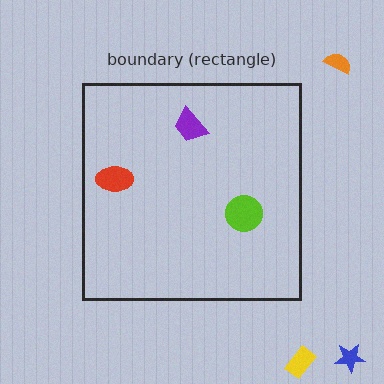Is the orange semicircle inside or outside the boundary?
Outside.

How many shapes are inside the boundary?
3 inside, 3 outside.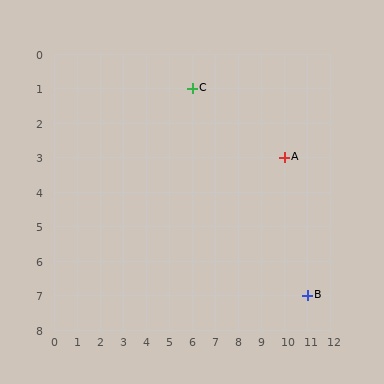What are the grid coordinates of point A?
Point A is at grid coordinates (10, 3).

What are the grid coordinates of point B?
Point B is at grid coordinates (11, 7).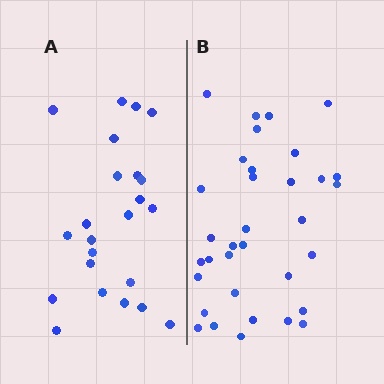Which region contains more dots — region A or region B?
Region B (the right region) has more dots.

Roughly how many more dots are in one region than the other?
Region B has roughly 12 or so more dots than region A.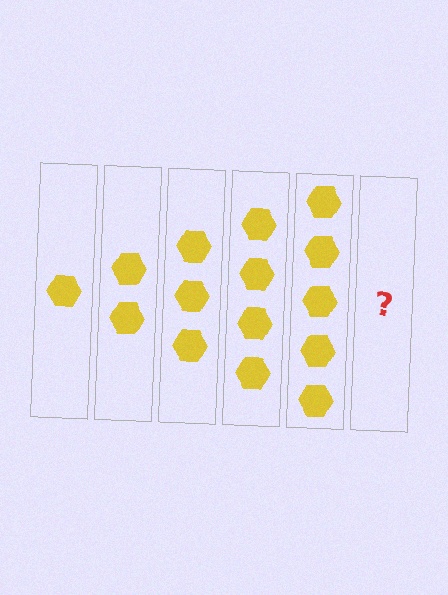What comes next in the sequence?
The next element should be 6 hexagons.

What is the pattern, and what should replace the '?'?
The pattern is that each step adds one more hexagon. The '?' should be 6 hexagons.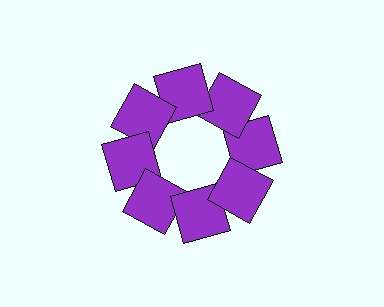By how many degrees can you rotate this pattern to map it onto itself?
The pattern maps onto itself every 45 degrees of rotation.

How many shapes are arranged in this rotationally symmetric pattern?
There are 8 shapes, arranged in 8 groups of 1.